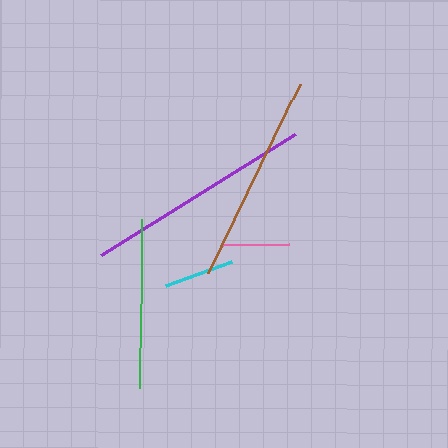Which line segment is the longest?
The purple line is the longest at approximately 229 pixels.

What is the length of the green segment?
The green segment is approximately 169 pixels long.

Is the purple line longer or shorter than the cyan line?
The purple line is longer than the cyan line.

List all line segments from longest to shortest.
From longest to shortest: purple, brown, green, cyan, pink.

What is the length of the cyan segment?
The cyan segment is approximately 70 pixels long.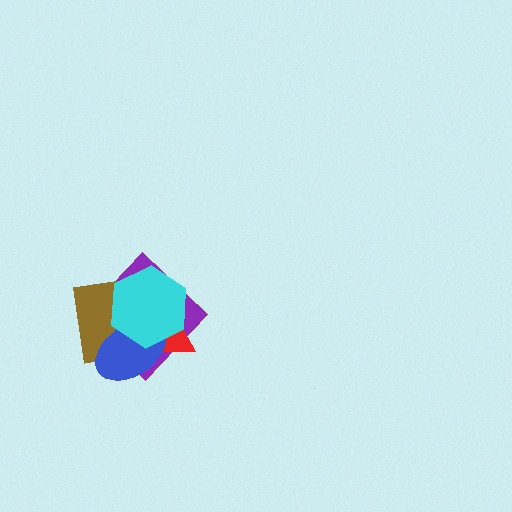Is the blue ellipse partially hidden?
Yes, it is partially covered by another shape.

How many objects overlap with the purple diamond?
4 objects overlap with the purple diamond.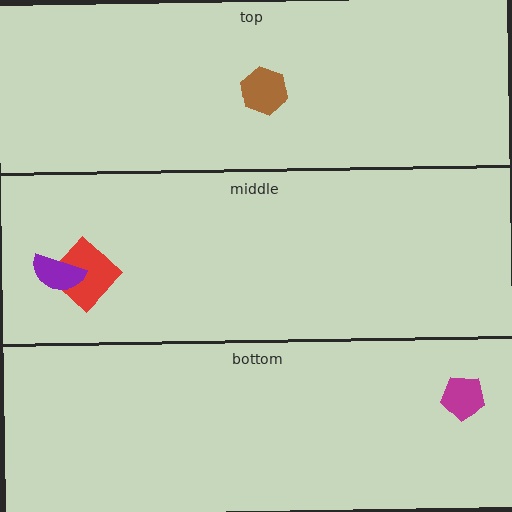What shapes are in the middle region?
The red diamond, the purple semicircle.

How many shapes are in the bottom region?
1.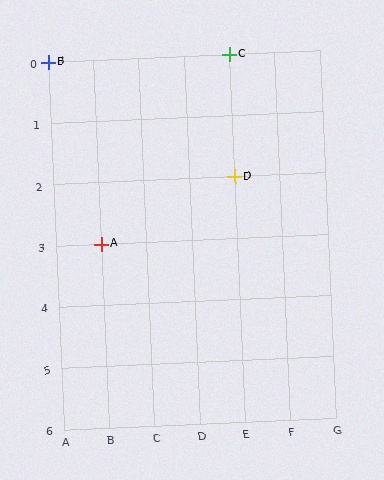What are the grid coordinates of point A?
Point A is at grid coordinates (B, 3).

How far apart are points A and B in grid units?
Points A and B are 1 column and 3 rows apart (about 3.2 grid units diagonally).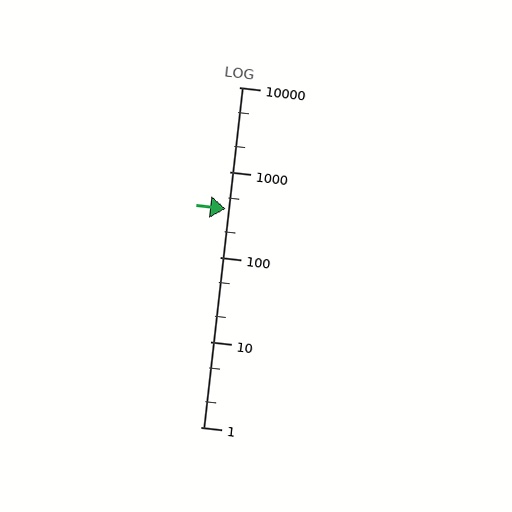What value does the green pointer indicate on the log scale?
The pointer indicates approximately 370.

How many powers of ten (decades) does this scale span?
The scale spans 4 decades, from 1 to 10000.